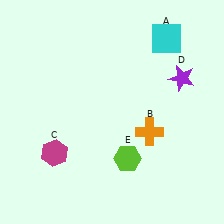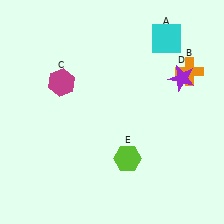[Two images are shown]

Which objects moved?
The objects that moved are: the orange cross (B), the magenta hexagon (C).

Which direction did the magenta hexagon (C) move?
The magenta hexagon (C) moved up.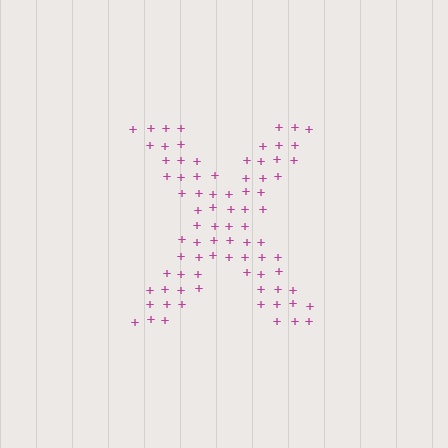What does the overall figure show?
The overall figure shows the letter X.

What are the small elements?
The small elements are plus signs.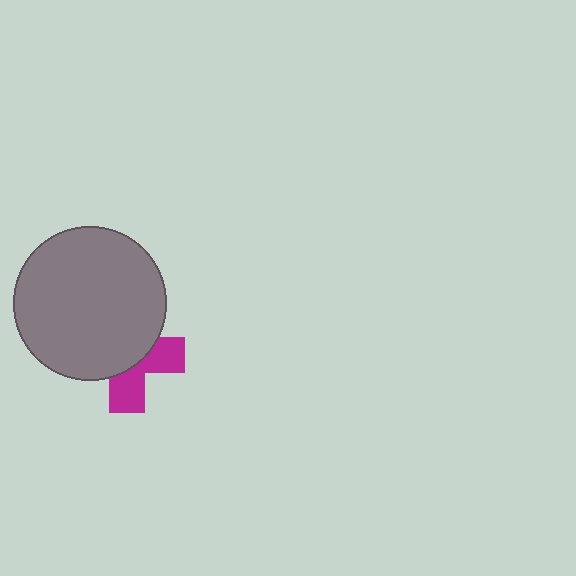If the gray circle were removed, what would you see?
You would see the complete magenta cross.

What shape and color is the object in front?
The object in front is a gray circle.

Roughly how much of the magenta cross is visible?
A small part of it is visible (roughly 40%).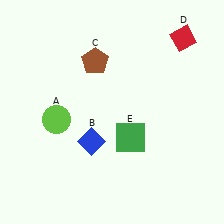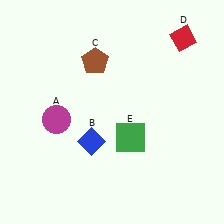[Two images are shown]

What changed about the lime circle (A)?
In Image 1, A is lime. In Image 2, it changed to magenta.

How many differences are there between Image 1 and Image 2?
There is 1 difference between the two images.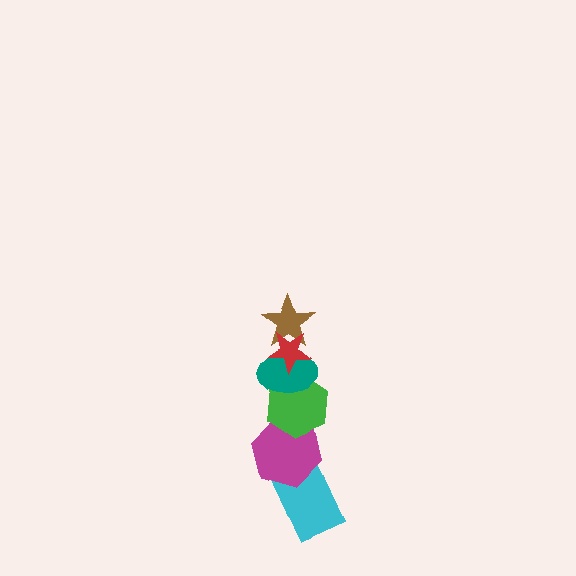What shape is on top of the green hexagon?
The teal ellipse is on top of the green hexagon.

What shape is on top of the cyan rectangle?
The magenta hexagon is on top of the cyan rectangle.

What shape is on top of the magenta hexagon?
The green hexagon is on top of the magenta hexagon.